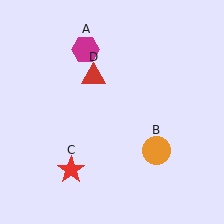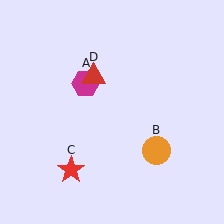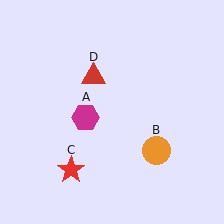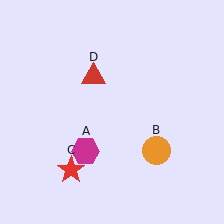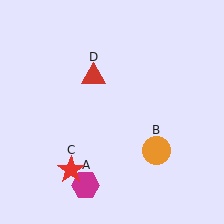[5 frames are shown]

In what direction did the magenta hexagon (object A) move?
The magenta hexagon (object A) moved down.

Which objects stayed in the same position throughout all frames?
Orange circle (object B) and red star (object C) and red triangle (object D) remained stationary.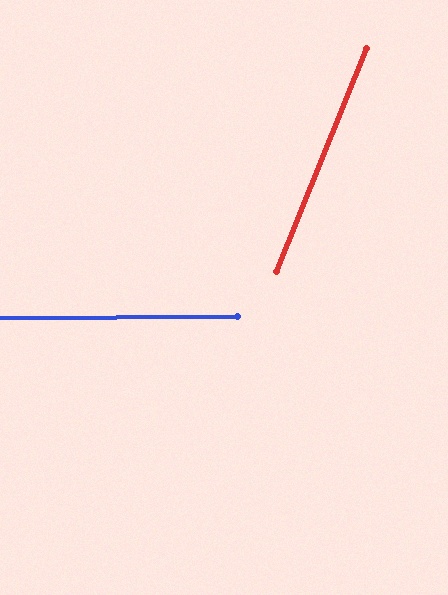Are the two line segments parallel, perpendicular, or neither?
Neither parallel nor perpendicular — they differ by about 67°.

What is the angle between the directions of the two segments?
Approximately 67 degrees.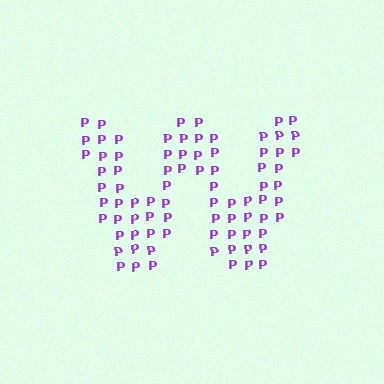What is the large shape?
The large shape is the letter W.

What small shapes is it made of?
It is made of small letter P's.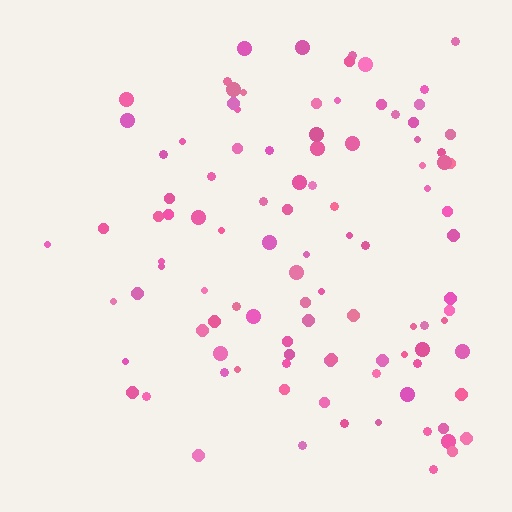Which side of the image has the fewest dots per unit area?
The left.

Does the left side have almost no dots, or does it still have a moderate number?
Still a moderate number, just noticeably fewer than the right.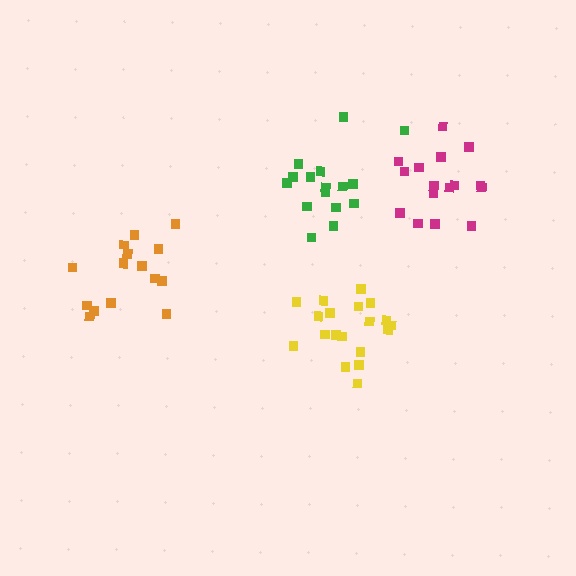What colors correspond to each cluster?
The clusters are colored: green, yellow, magenta, orange.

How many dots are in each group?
Group 1: 16 dots, Group 2: 19 dots, Group 3: 16 dots, Group 4: 15 dots (66 total).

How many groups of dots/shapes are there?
There are 4 groups.